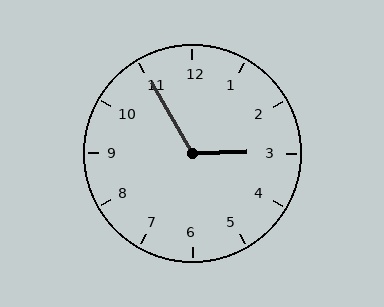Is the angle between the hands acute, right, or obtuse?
It is obtuse.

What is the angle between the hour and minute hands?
Approximately 118 degrees.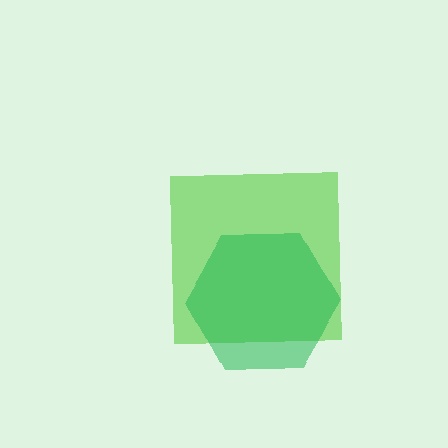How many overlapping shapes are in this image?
There are 2 overlapping shapes in the image.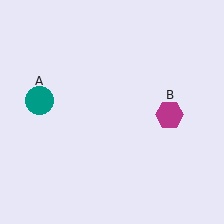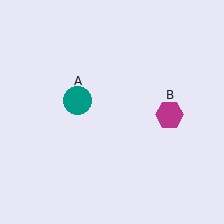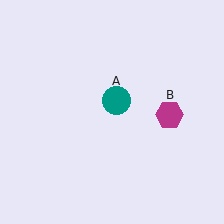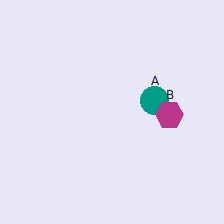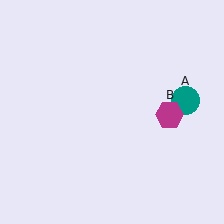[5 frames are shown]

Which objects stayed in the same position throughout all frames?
Magenta hexagon (object B) remained stationary.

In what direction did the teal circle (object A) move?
The teal circle (object A) moved right.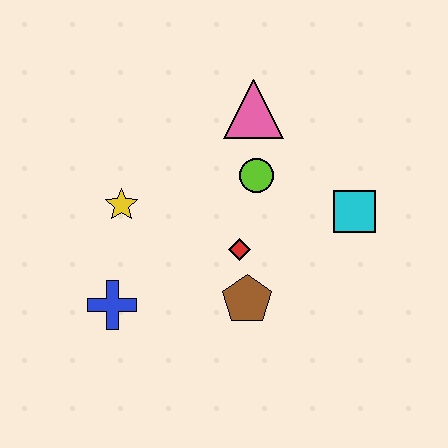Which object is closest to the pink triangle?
The lime circle is closest to the pink triangle.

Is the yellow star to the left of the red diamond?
Yes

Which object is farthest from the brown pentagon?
The pink triangle is farthest from the brown pentagon.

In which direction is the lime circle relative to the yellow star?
The lime circle is to the right of the yellow star.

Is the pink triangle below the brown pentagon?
No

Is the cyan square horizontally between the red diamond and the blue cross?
No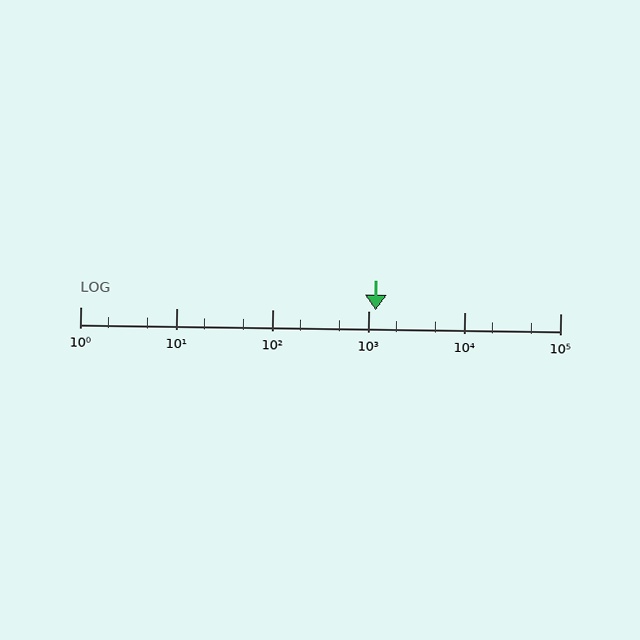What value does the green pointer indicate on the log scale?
The pointer indicates approximately 1200.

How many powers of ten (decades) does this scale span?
The scale spans 5 decades, from 1 to 100000.